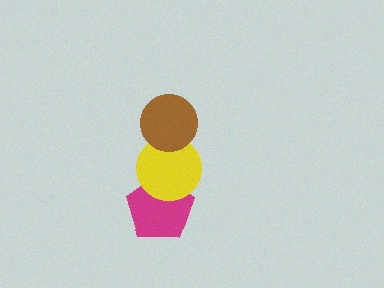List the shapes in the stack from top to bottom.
From top to bottom: the brown circle, the yellow circle, the magenta pentagon.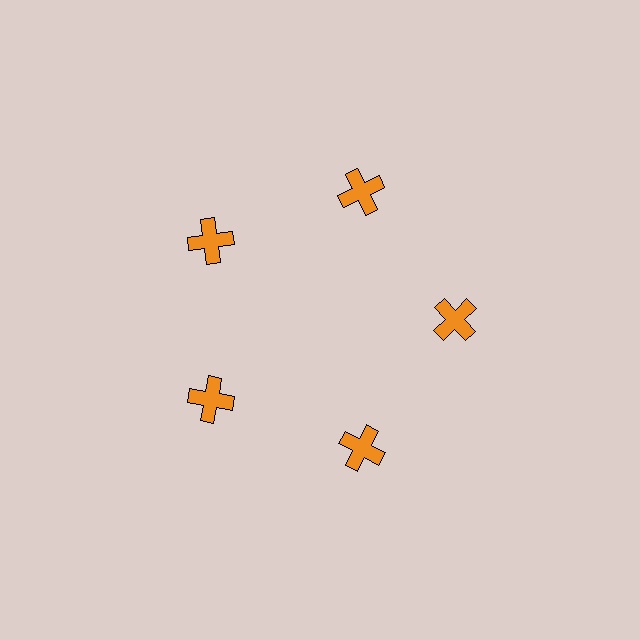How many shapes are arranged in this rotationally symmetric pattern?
There are 5 shapes, arranged in 5 groups of 1.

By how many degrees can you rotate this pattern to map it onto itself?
The pattern maps onto itself every 72 degrees of rotation.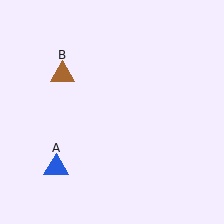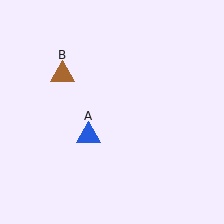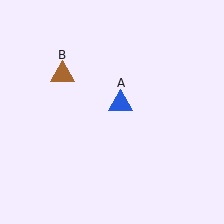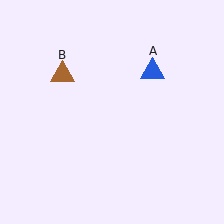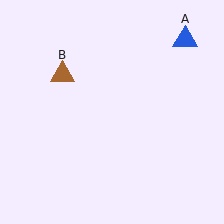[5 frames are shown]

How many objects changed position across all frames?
1 object changed position: blue triangle (object A).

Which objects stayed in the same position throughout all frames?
Brown triangle (object B) remained stationary.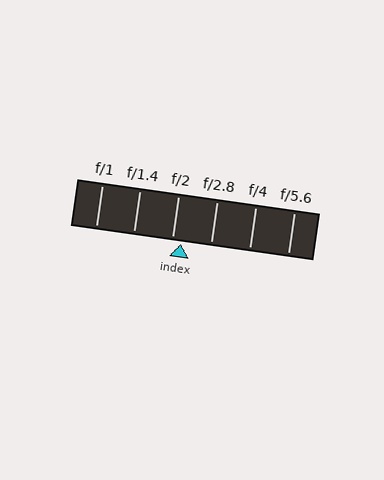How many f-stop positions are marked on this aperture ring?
There are 6 f-stop positions marked.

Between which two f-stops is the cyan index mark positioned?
The index mark is between f/2 and f/2.8.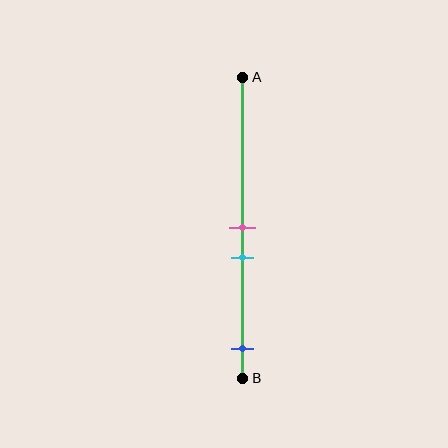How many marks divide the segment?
There are 3 marks dividing the segment.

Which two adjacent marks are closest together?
The pink and cyan marks are the closest adjacent pair.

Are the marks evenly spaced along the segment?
No, the marks are not evenly spaced.